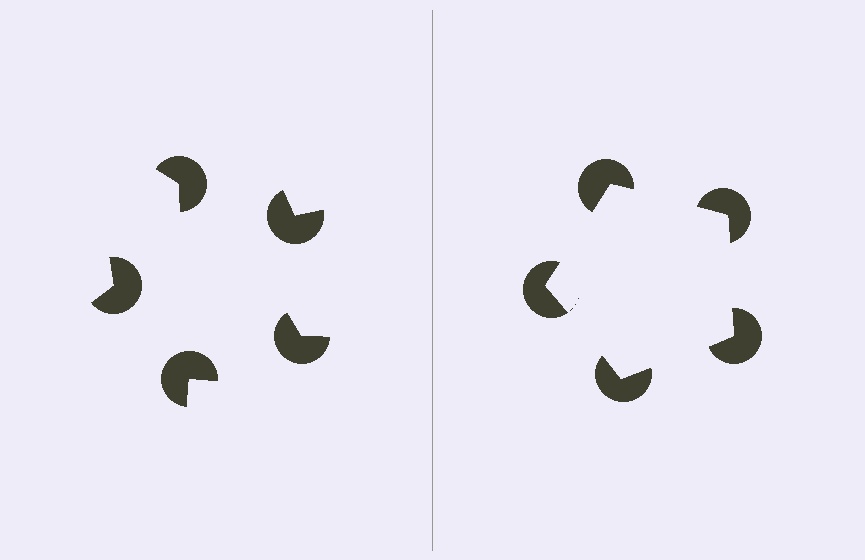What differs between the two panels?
The pac-man discs are positioned identically on both sides; only the wedge orientations differ. On the right they align to a pentagon; on the left they are misaligned.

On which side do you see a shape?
An illusory pentagon appears on the right side. On the left side the wedge cuts are rotated, so no coherent shape forms.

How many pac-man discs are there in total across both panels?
10 — 5 on each side.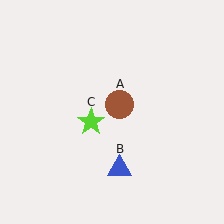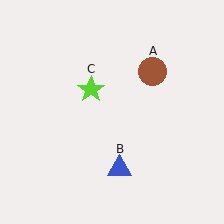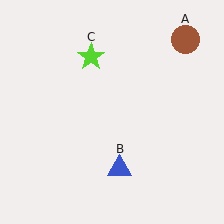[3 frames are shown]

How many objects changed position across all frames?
2 objects changed position: brown circle (object A), lime star (object C).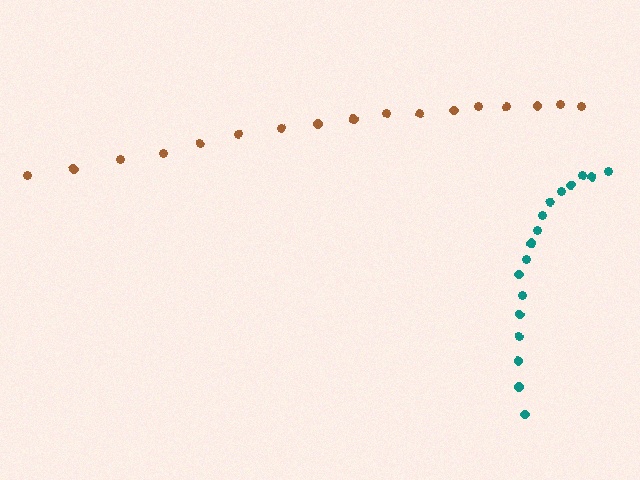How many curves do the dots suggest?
There are 2 distinct paths.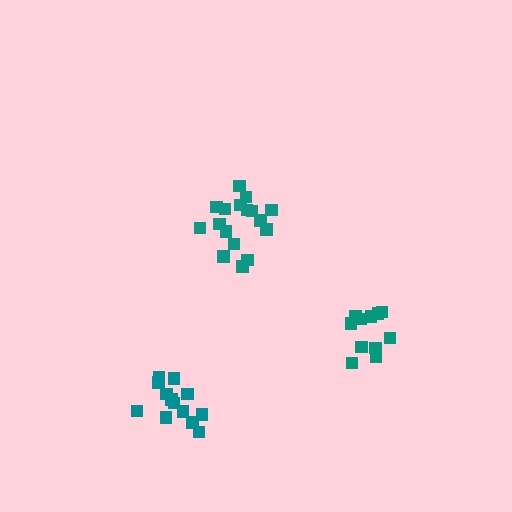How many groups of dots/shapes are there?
There are 3 groups.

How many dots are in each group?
Group 1: 17 dots, Group 2: 12 dots, Group 3: 13 dots (42 total).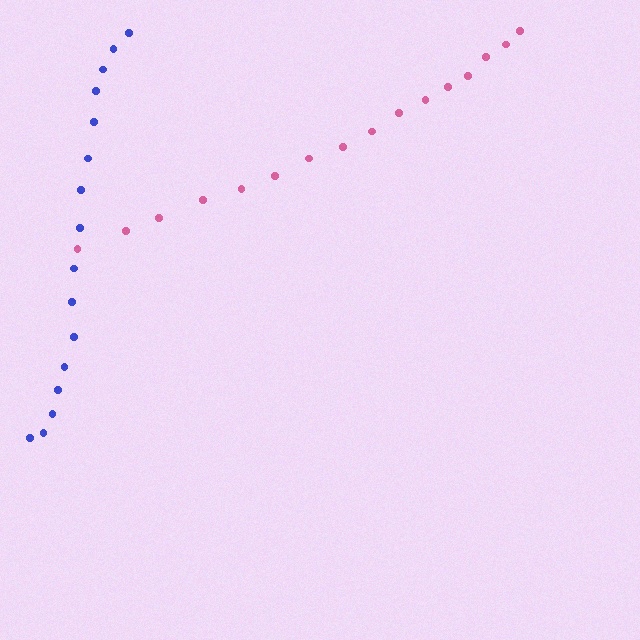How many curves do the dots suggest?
There are 2 distinct paths.